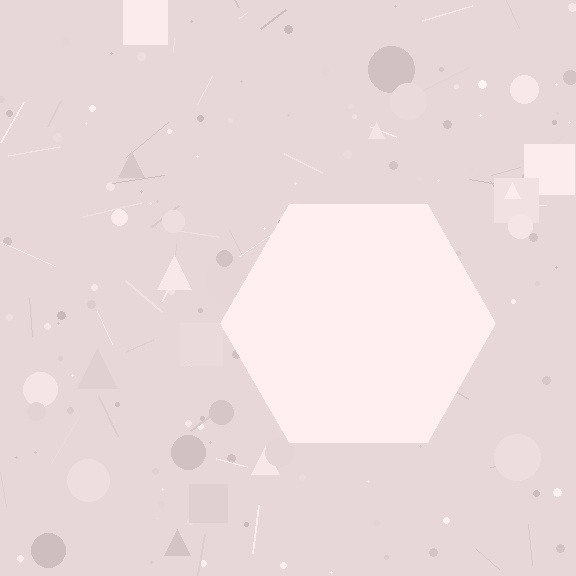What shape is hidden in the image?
A hexagon is hidden in the image.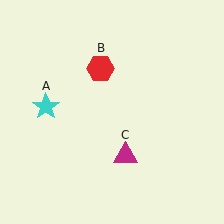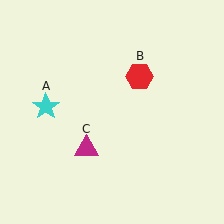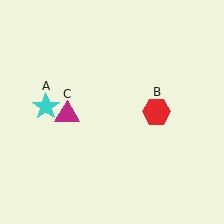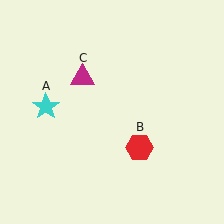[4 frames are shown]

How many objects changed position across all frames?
2 objects changed position: red hexagon (object B), magenta triangle (object C).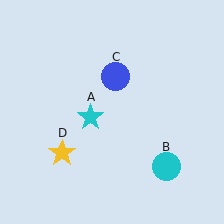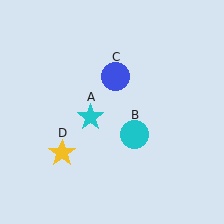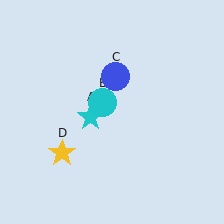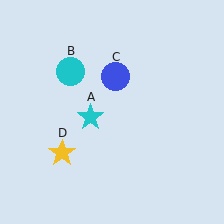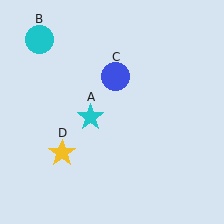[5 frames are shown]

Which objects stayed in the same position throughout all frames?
Cyan star (object A) and blue circle (object C) and yellow star (object D) remained stationary.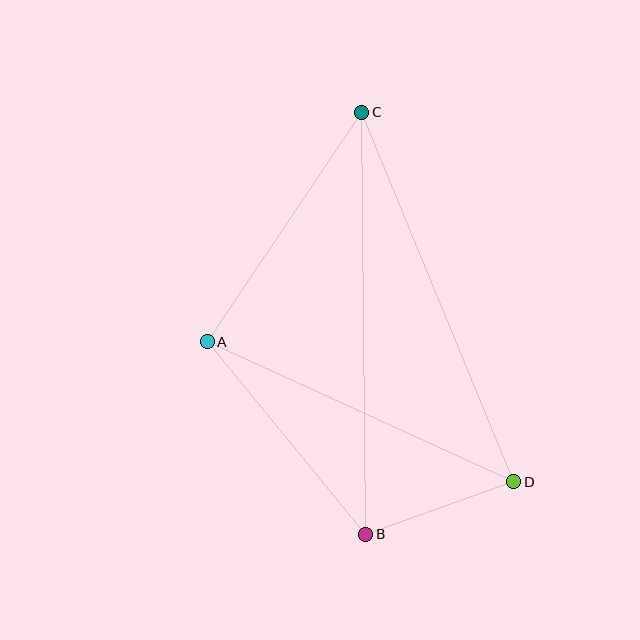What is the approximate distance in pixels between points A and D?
The distance between A and D is approximately 337 pixels.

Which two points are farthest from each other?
Points B and C are farthest from each other.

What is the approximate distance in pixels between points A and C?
The distance between A and C is approximately 277 pixels.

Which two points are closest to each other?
Points B and D are closest to each other.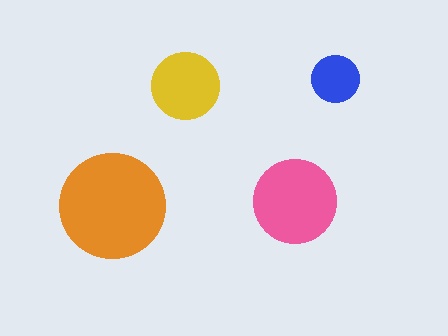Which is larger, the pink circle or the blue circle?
The pink one.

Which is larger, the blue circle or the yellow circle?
The yellow one.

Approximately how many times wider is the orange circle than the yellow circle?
About 1.5 times wider.